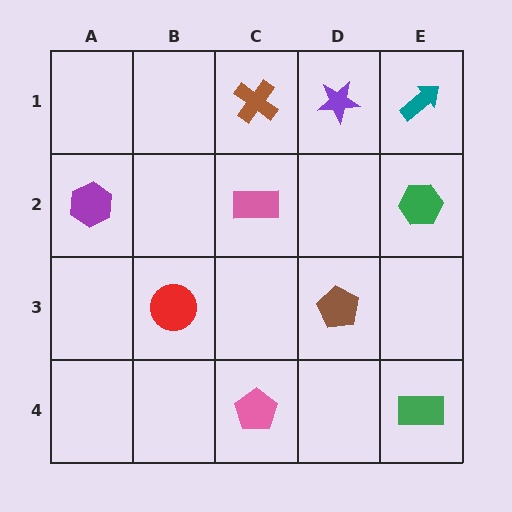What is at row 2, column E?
A green hexagon.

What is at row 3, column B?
A red circle.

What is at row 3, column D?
A brown pentagon.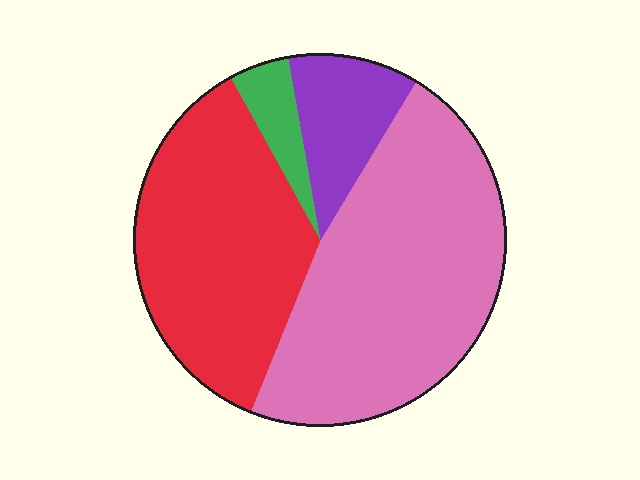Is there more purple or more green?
Purple.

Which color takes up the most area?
Pink, at roughly 45%.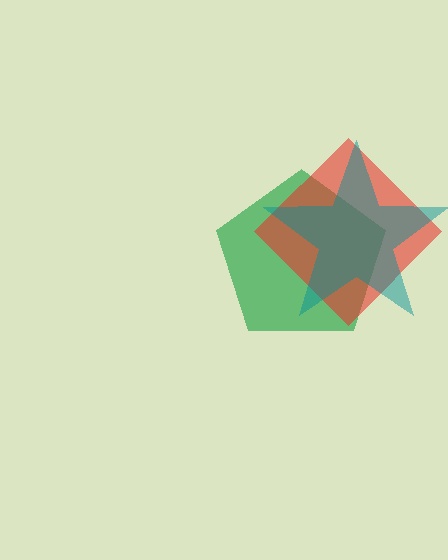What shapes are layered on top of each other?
The layered shapes are: a green pentagon, a red diamond, a teal star.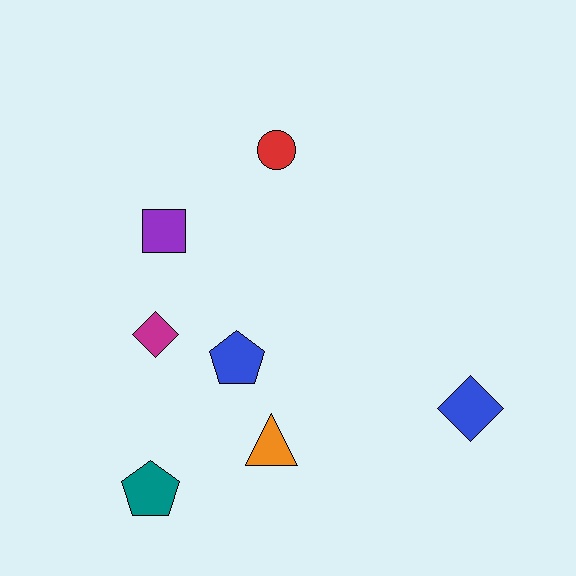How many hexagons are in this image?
There are no hexagons.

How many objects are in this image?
There are 7 objects.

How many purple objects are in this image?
There is 1 purple object.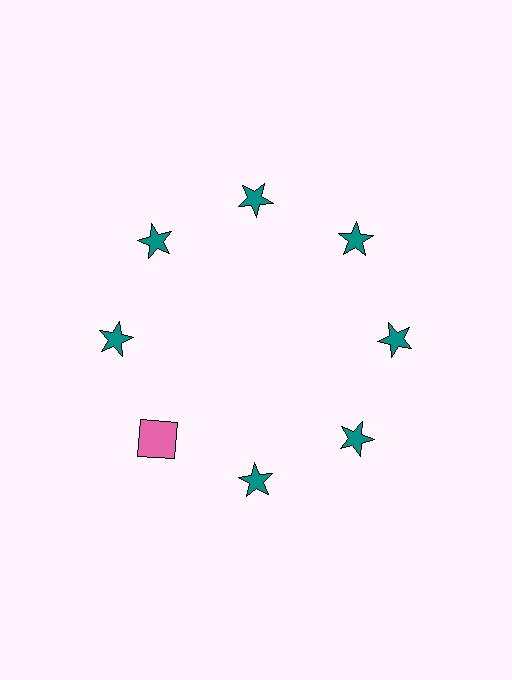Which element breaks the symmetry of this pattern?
The pink square at roughly the 8 o'clock position breaks the symmetry. All other shapes are teal stars.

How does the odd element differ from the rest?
It differs in both color (pink instead of teal) and shape (square instead of star).